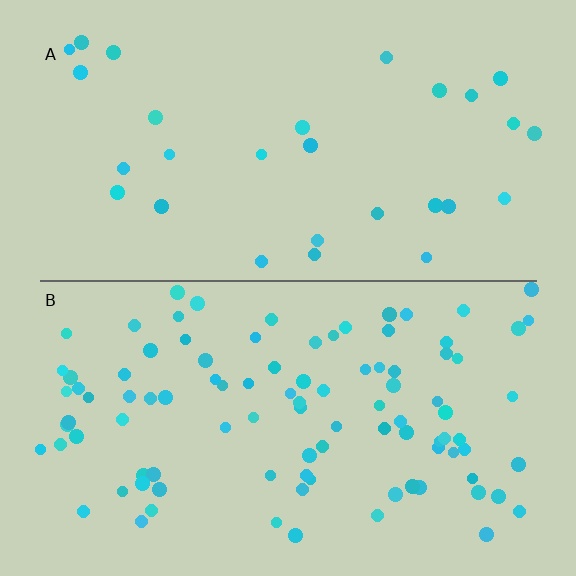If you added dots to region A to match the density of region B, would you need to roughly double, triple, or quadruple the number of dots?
Approximately triple.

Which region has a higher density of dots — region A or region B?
B (the bottom).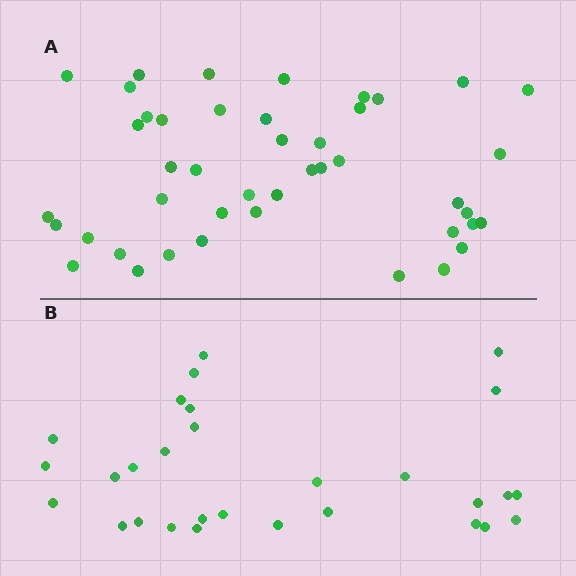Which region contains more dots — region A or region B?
Region A (the top region) has more dots.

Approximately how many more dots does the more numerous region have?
Region A has approximately 15 more dots than region B.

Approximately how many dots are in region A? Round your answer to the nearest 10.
About 40 dots. (The exact count is 44, which rounds to 40.)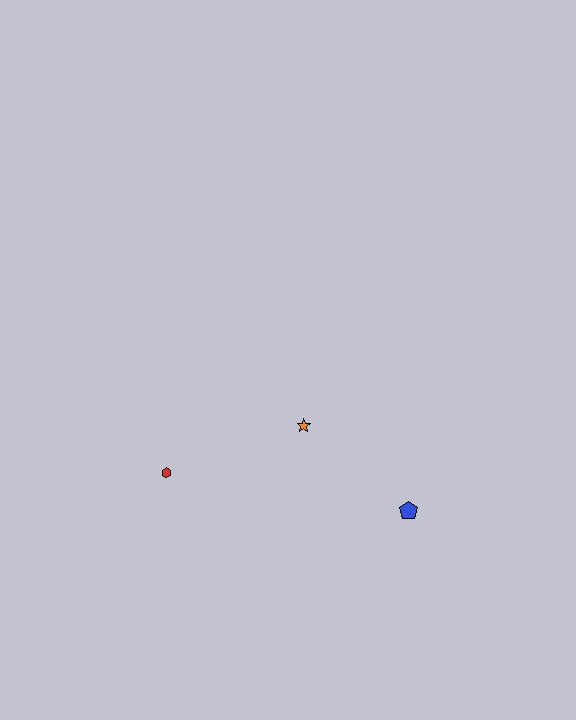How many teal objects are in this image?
There are no teal objects.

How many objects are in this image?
There are 3 objects.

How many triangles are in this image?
There are no triangles.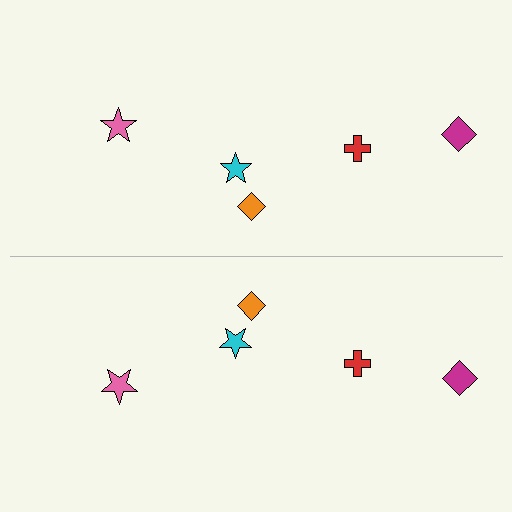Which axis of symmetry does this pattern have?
The pattern has a horizontal axis of symmetry running through the center of the image.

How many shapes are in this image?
There are 10 shapes in this image.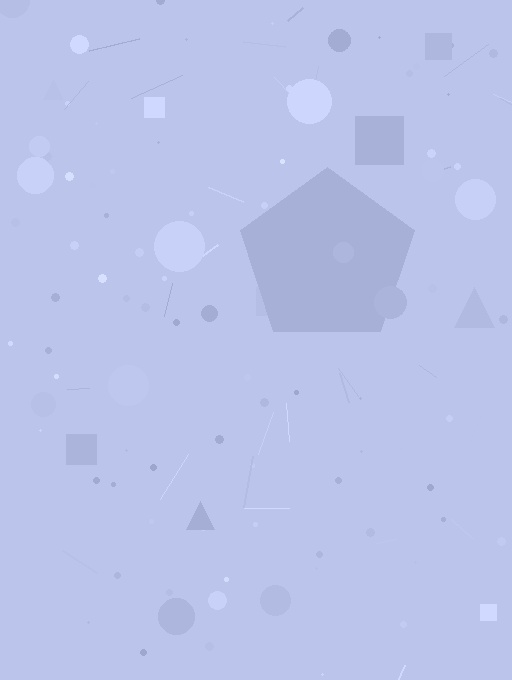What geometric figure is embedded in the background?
A pentagon is embedded in the background.